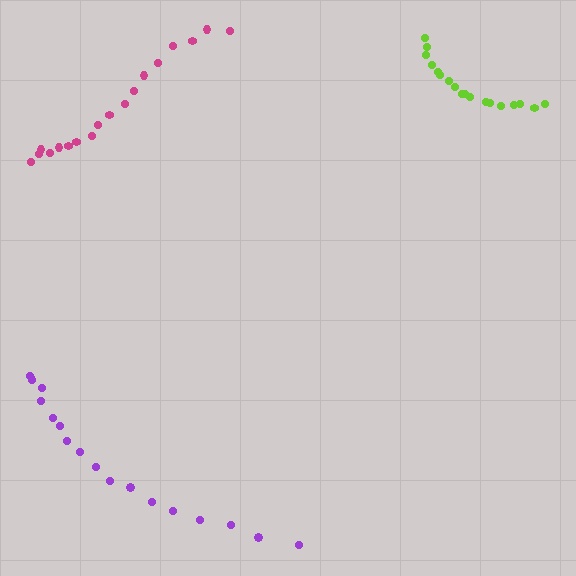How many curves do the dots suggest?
There are 3 distinct paths.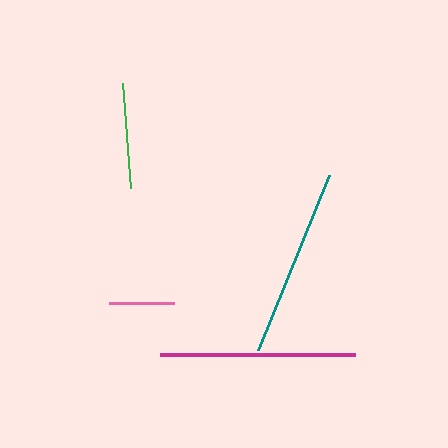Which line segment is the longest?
The magenta line is the longest at approximately 195 pixels.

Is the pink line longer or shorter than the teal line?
The teal line is longer than the pink line.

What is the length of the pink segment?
The pink segment is approximately 64 pixels long.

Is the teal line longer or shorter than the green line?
The teal line is longer than the green line.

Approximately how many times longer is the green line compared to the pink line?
The green line is approximately 1.6 times the length of the pink line.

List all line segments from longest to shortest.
From longest to shortest: magenta, teal, green, pink.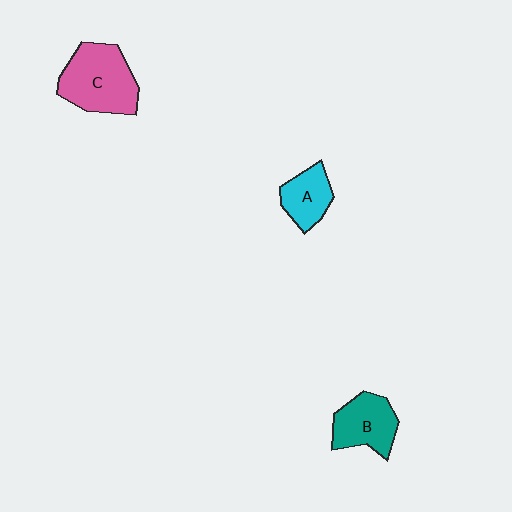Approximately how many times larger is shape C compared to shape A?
Approximately 1.8 times.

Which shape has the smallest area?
Shape A (cyan).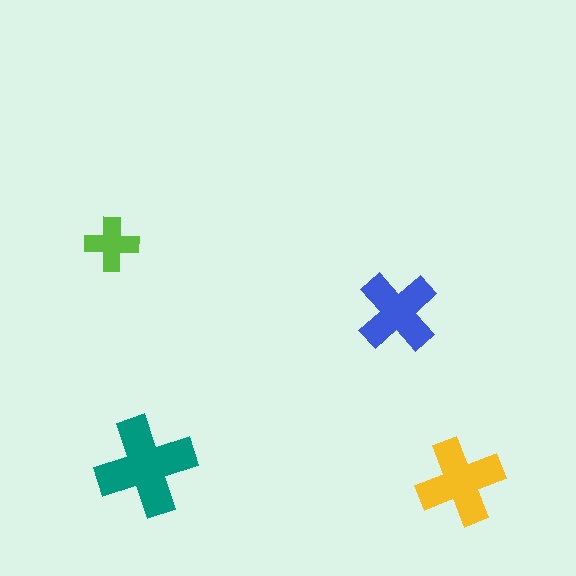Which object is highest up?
The lime cross is topmost.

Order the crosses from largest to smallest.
the teal one, the yellow one, the blue one, the lime one.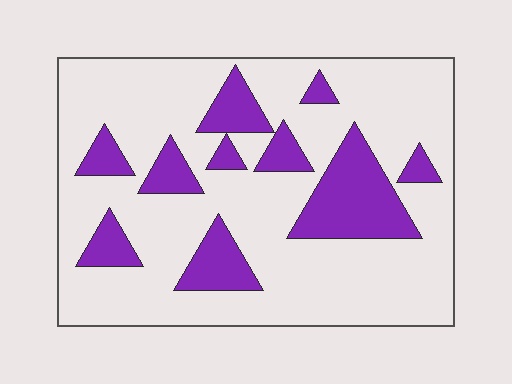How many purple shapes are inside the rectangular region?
10.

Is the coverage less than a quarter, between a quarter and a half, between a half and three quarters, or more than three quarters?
Less than a quarter.